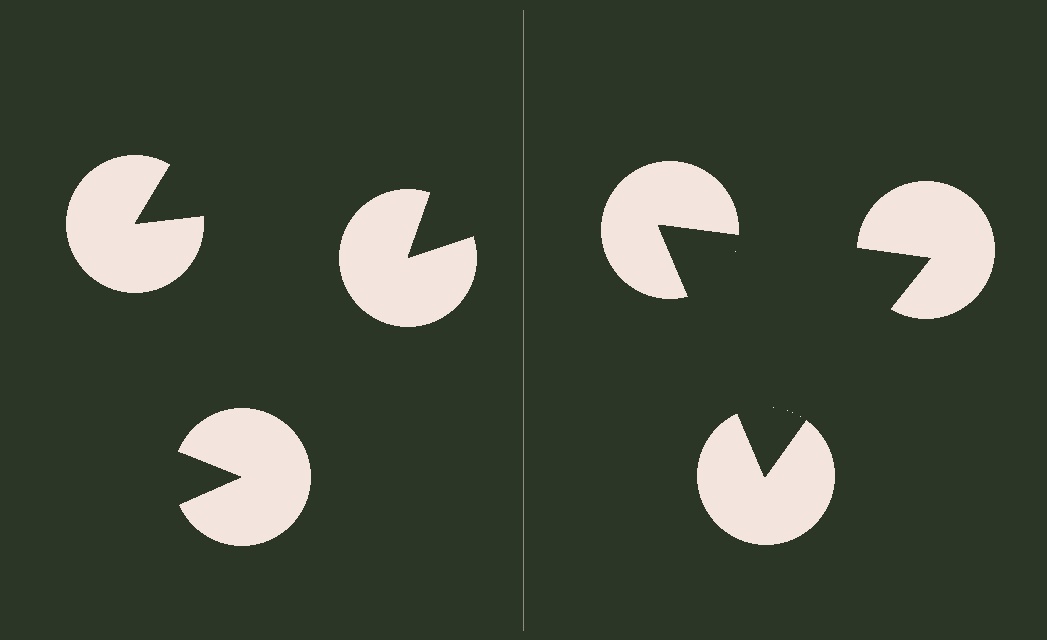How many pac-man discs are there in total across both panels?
6 — 3 on each side.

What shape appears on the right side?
An illusory triangle.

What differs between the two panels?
The pac-man discs are positioned identically on both sides; only the wedge orientations differ. On the right they align to a triangle; on the left they are misaligned.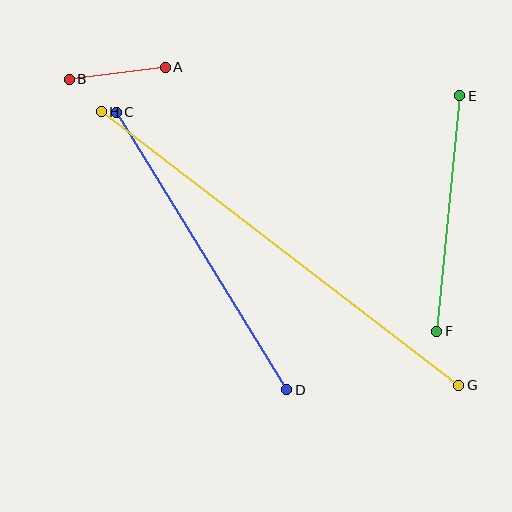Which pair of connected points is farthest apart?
Points G and H are farthest apart.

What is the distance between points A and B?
The distance is approximately 97 pixels.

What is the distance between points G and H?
The distance is approximately 451 pixels.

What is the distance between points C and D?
The distance is approximately 325 pixels.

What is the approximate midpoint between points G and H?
The midpoint is at approximately (280, 248) pixels.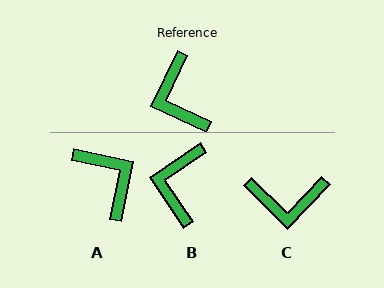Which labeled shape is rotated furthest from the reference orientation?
A, about 167 degrees away.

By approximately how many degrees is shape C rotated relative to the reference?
Approximately 71 degrees counter-clockwise.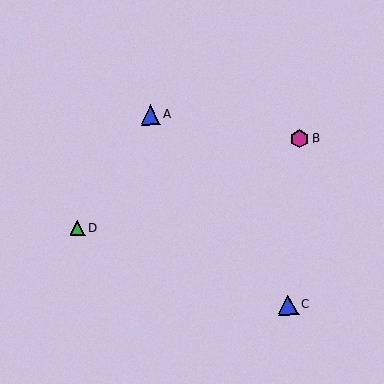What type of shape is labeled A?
Shape A is a blue triangle.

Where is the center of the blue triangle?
The center of the blue triangle is at (150, 115).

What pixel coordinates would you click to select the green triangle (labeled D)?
Click at (77, 228) to select the green triangle D.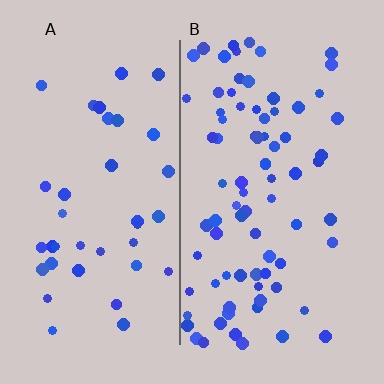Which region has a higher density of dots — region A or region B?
B (the right).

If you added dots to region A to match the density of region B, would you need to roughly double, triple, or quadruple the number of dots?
Approximately double.